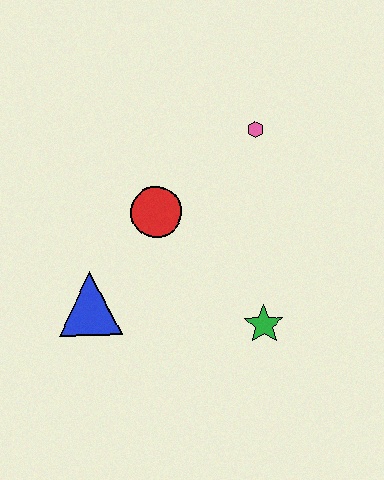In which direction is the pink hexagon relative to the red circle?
The pink hexagon is to the right of the red circle.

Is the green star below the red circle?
Yes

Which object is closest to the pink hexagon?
The red circle is closest to the pink hexagon.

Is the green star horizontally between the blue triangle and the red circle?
No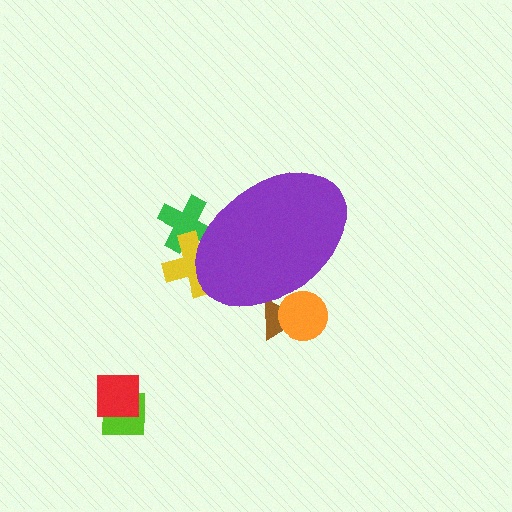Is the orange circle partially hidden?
Yes, the orange circle is partially hidden behind the purple ellipse.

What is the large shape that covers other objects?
A purple ellipse.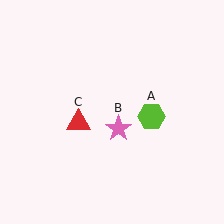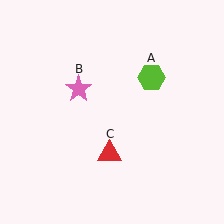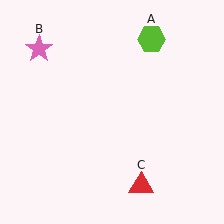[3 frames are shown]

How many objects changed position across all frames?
3 objects changed position: lime hexagon (object A), pink star (object B), red triangle (object C).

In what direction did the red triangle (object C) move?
The red triangle (object C) moved down and to the right.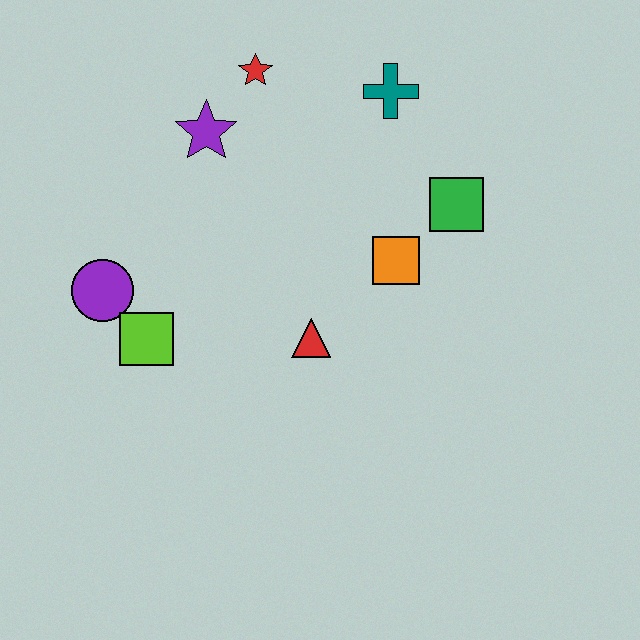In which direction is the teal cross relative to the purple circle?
The teal cross is to the right of the purple circle.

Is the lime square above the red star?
No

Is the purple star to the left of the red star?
Yes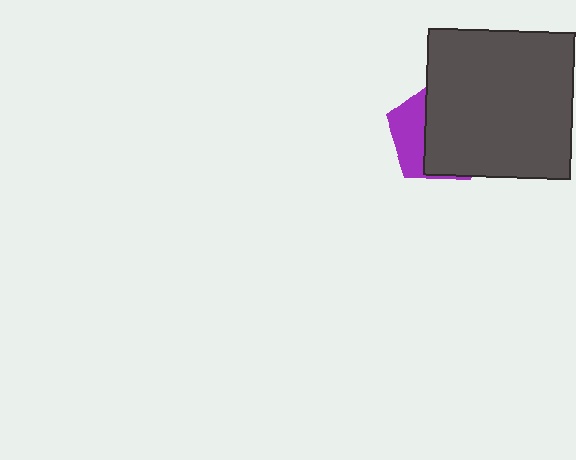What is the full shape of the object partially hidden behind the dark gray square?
The partially hidden object is a purple pentagon.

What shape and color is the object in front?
The object in front is a dark gray square.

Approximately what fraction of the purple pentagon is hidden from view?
Roughly 67% of the purple pentagon is hidden behind the dark gray square.